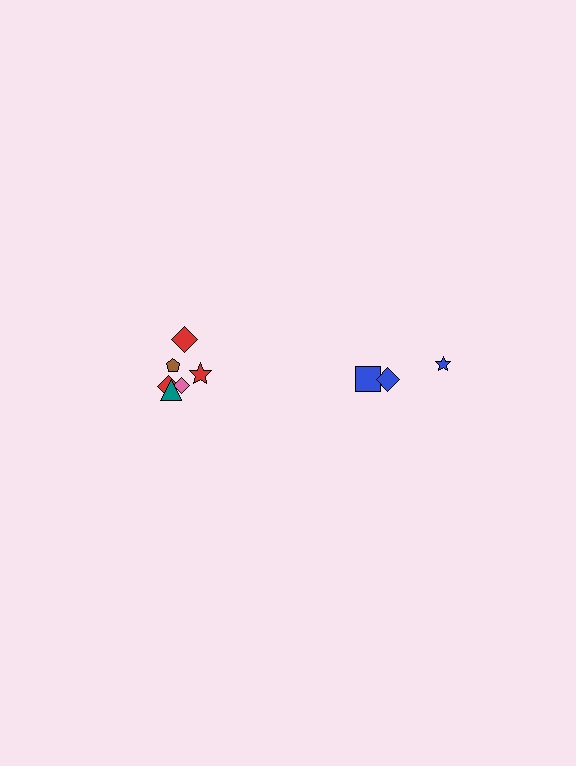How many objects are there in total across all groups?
There are 9 objects.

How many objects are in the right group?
There are 3 objects.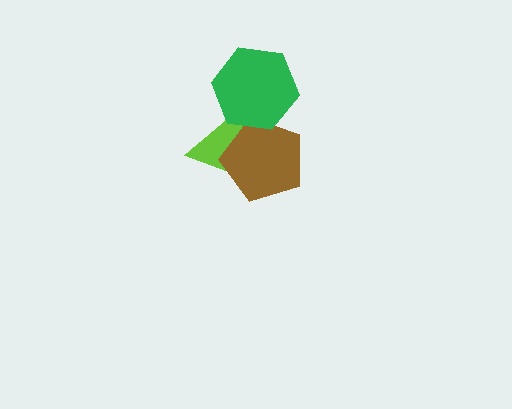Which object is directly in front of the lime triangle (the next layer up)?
The brown pentagon is directly in front of the lime triangle.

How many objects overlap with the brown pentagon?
2 objects overlap with the brown pentagon.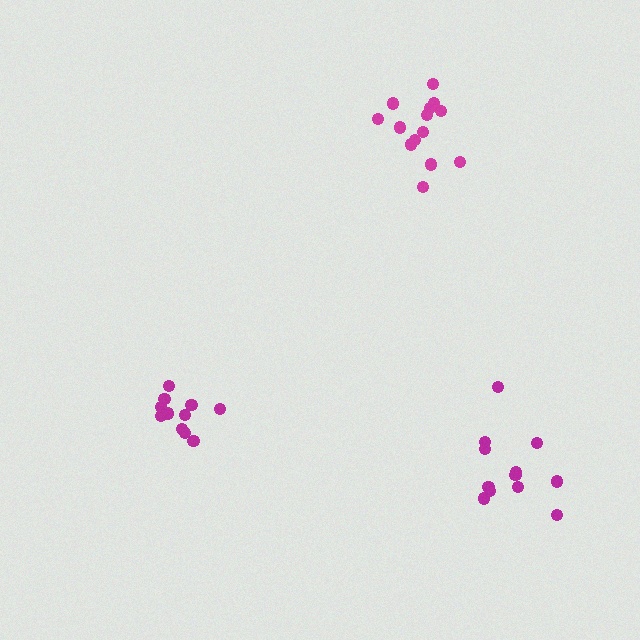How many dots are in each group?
Group 1: 11 dots, Group 2: 14 dots, Group 3: 12 dots (37 total).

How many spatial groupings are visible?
There are 3 spatial groupings.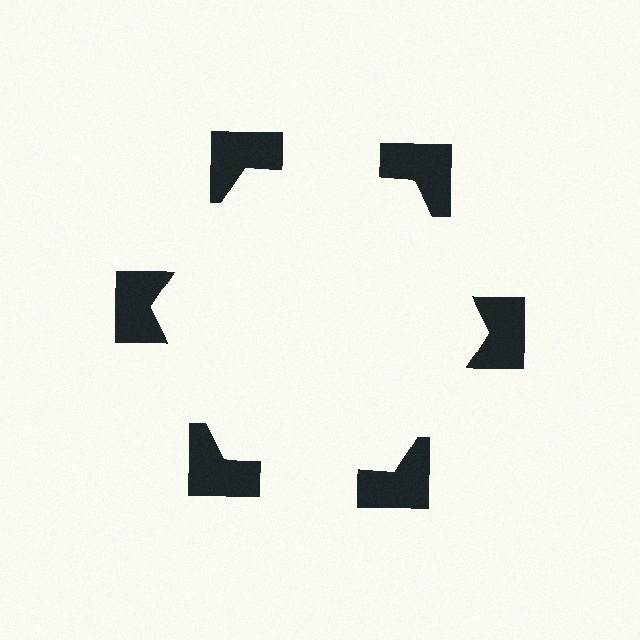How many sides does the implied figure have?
6 sides.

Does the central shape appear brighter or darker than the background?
It typically appears slightly brighter than the background, even though no actual brightness change is drawn.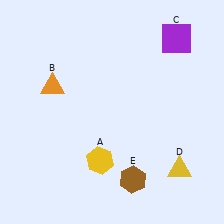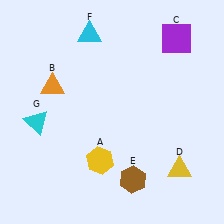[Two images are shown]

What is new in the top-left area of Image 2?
A cyan triangle (F) was added in the top-left area of Image 2.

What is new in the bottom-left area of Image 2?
A cyan triangle (G) was added in the bottom-left area of Image 2.